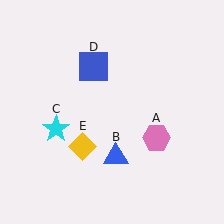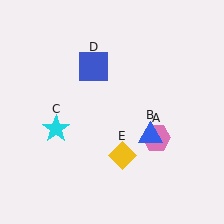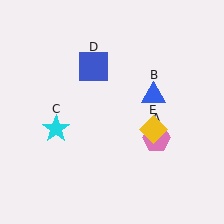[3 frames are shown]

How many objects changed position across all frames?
2 objects changed position: blue triangle (object B), yellow diamond (object E).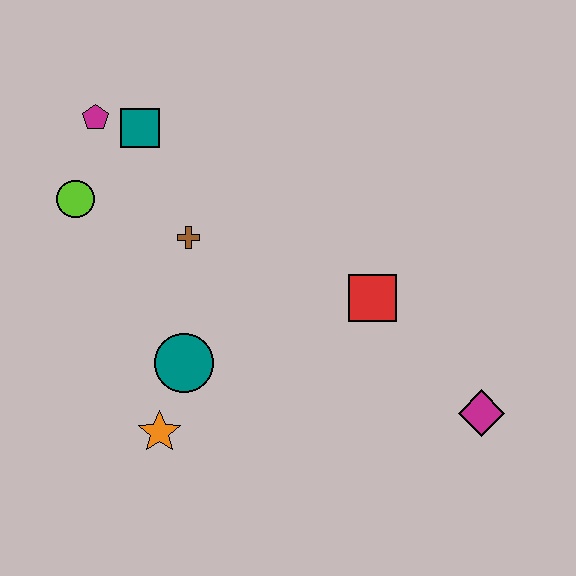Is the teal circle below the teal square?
Yes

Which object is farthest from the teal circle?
The magenta diamond is farthest from the teal circle.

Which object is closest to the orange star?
The teal circle is closest to the orange star.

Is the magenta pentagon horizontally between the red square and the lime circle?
Yes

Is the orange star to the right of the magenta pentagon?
Yes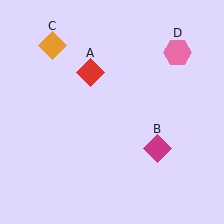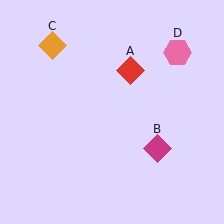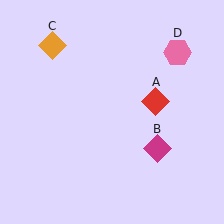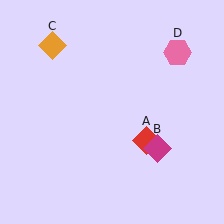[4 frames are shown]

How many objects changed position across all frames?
1 object changed position: red diamond (object A).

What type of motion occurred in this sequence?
The red diamond (object A) rotated clockwise around the center of the scene.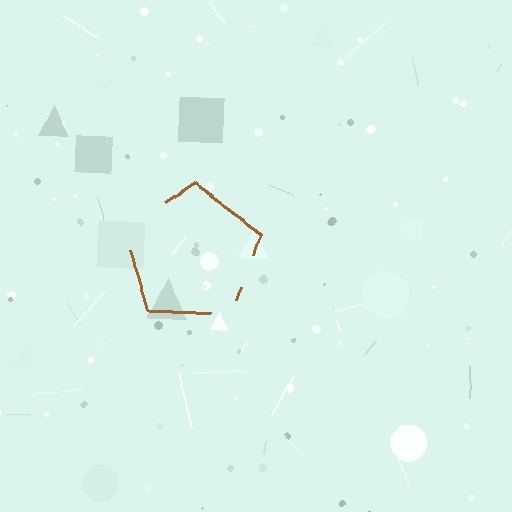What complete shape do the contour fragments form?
The contour fragments form a pentagon.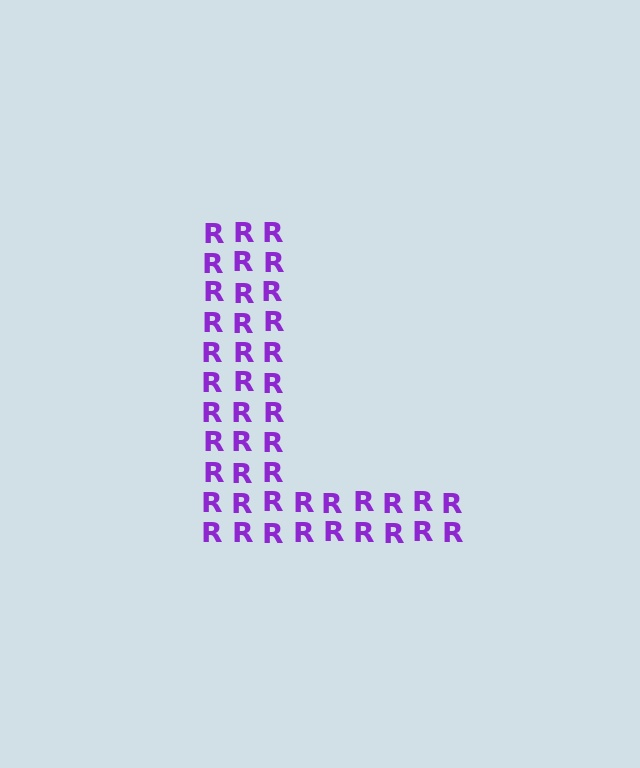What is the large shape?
The large shape is the letter L.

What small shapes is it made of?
It is made of small letter R's.